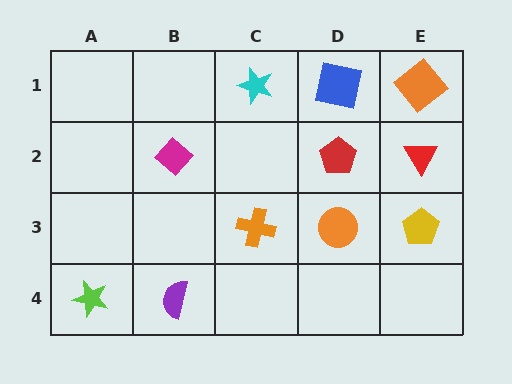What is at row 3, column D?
An orange circle.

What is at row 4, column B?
A purple semicircle.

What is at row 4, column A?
A lime star.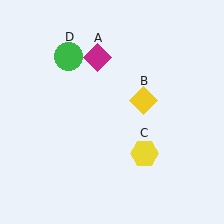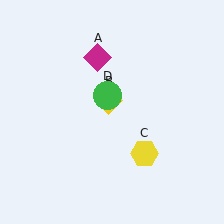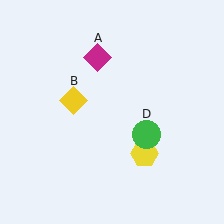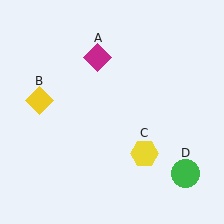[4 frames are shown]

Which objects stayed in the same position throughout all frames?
Magenta diamond (object A) and yellow hexagon (object C) remained stationary.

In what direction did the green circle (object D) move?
The green circle (object D) moved down and to the right.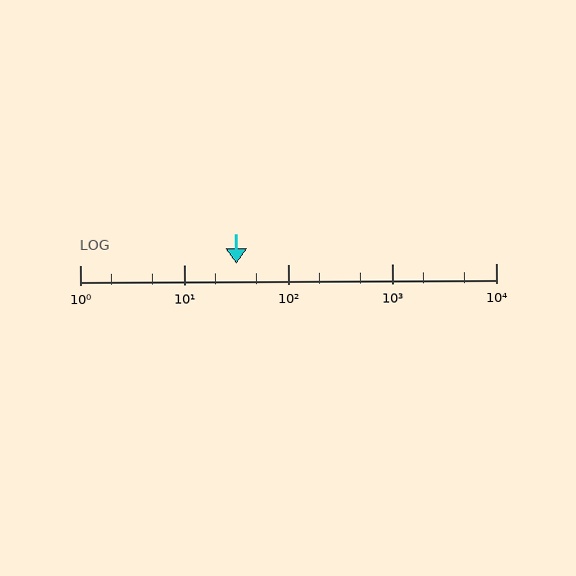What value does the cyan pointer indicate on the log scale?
The pointer indicates approximately 32.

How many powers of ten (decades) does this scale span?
The scale spans 4 decades, from 1 to 10000.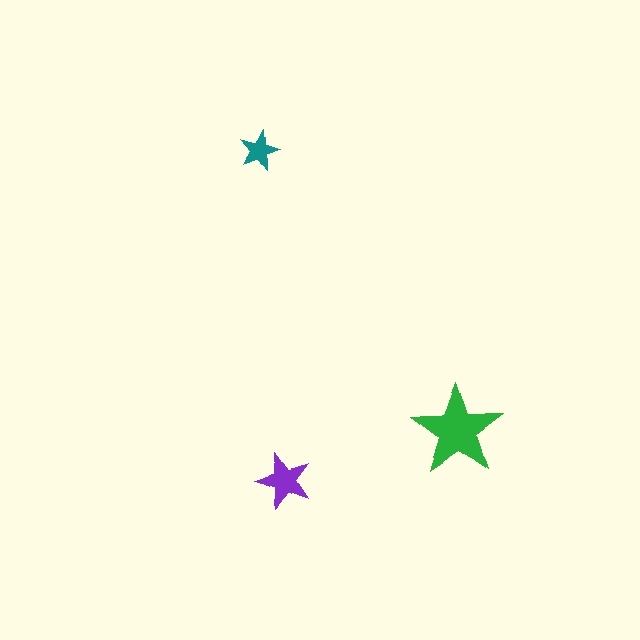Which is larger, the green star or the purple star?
The green one.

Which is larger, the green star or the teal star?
The green one.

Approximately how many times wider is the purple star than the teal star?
About 1.5 times wider.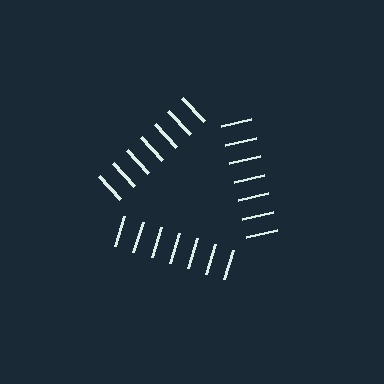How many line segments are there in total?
21 — 7 along each of the 3 edges.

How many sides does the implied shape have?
3 sides — the line-ends trace a triangle.